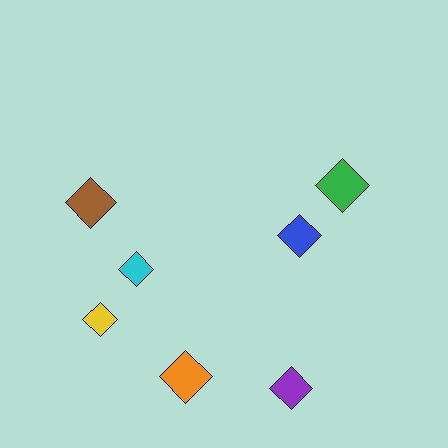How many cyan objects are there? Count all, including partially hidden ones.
There is 1 cyan object.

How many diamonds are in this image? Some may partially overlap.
There are 7 diamonds.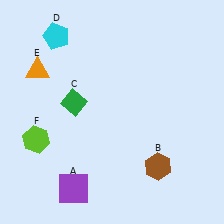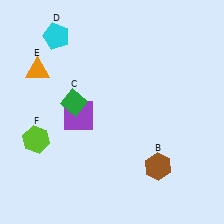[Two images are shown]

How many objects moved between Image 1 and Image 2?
1 object moved between the two images.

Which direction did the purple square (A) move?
The purple square (A) moved up.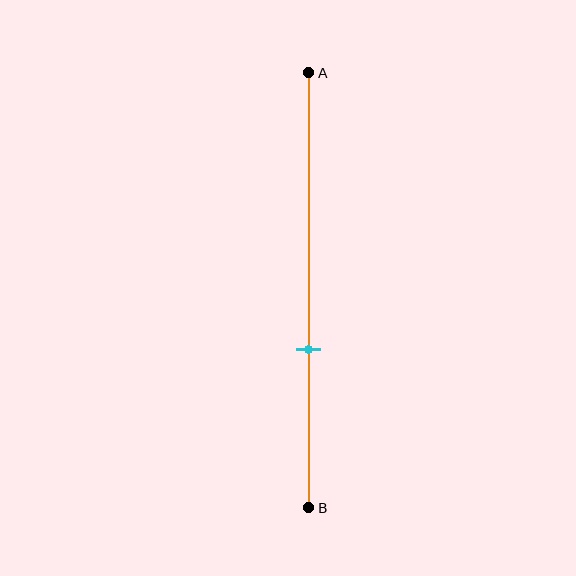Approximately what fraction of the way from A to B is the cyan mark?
The cyan mark is approximately 65% of the way from A to B.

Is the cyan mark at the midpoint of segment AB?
No, the mark is at about 65% from A, not at the 50% midpoint.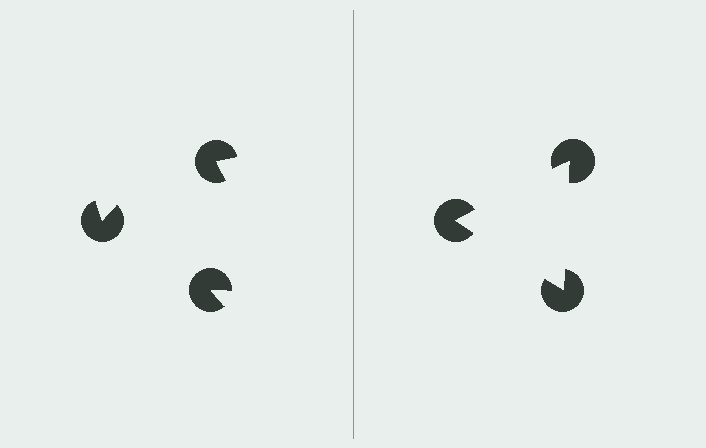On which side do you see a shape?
An illusory triangle appears on the right side. On the left side the wedge cuts are rotated, so no coherent shape forms.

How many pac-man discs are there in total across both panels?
6 — 3 on each side.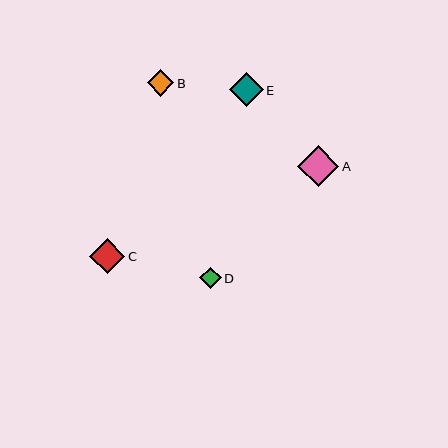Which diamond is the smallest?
Diamond D is the smallest with a size of approximately 21 pixels.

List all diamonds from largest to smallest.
From largest to smallest: A, C, E, B, D.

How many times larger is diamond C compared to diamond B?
Diamond C is approximately 1.3 times the size of diamond B.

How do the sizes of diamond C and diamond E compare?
Diamond C and diamond E are approximately the same size.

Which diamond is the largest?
Diamond A is the largest with a size of approximately 41 pixels.